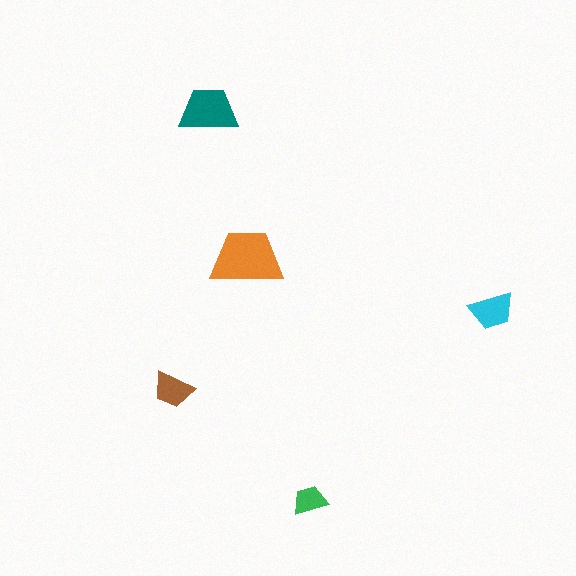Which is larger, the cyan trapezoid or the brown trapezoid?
The cyan one.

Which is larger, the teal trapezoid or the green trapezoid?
The teal one.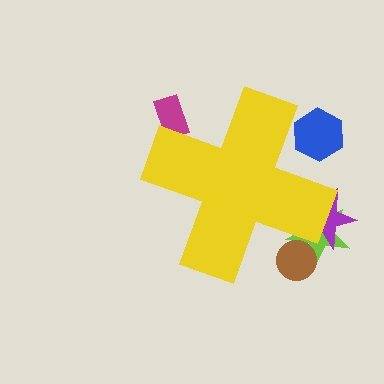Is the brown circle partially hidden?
Yes, the brown circle is partially hidden behind the yellow cross.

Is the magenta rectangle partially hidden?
Yes, the magenta rectangle is partially hidden behind the yellow cross.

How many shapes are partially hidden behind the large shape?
5 shapes are partially hidden.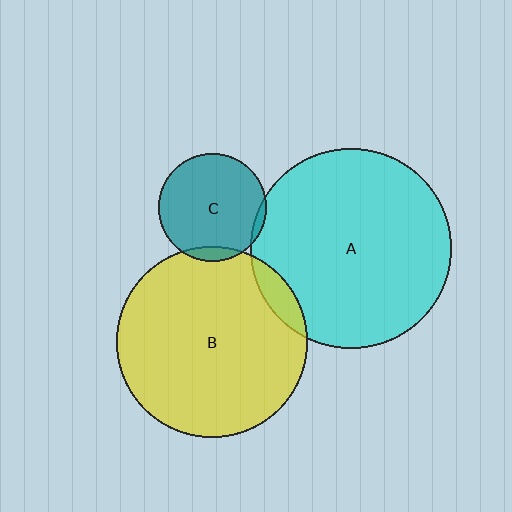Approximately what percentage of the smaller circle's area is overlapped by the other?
Approximately 5%.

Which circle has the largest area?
Circle A (cyan).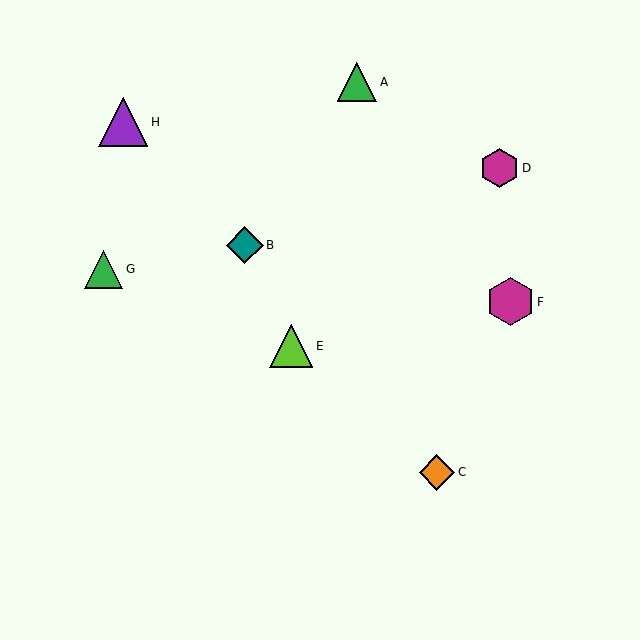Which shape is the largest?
The purple triangle (labeled H) is the largest.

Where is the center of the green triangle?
The center of the green triangle is at (104, 269).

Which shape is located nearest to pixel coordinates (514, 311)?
The magenta hexagon (labeled F) at (510, 302) is nearest to that location.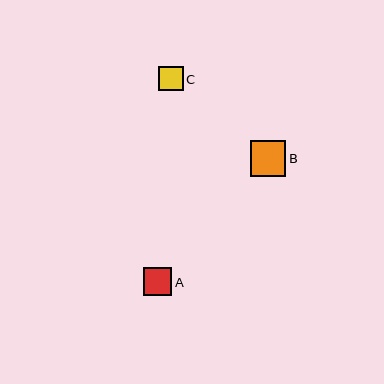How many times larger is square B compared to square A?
Square B is approximately 1.2 times the size of square A.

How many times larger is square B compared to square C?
Square B is approximately 1.4 times the size of square C.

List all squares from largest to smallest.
From largest to smallest: B, A, C.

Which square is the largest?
Square B is the largest with a size of approximately 35 pixels.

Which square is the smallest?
Square C is the smallest with a size of approximately 25 pixels.